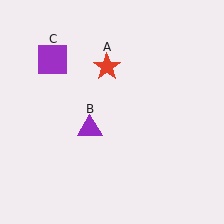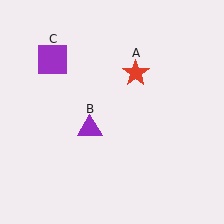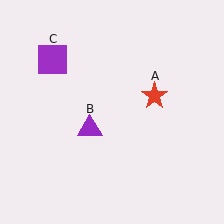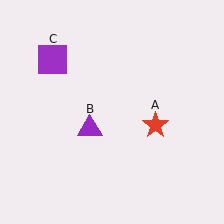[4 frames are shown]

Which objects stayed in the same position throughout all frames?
Purple triangle (object B) and purple square (object C) remained stationary.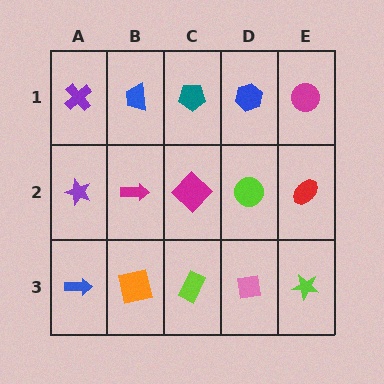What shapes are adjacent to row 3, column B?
A magenta arrow (row 2, column B), a blue arrow (row 3, column A), a lime rectangle (row 3, column C).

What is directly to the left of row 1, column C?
A blue trapezoid.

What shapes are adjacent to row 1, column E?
A red ellipse (row 2, column E), a blue hexagon (row 1, column D).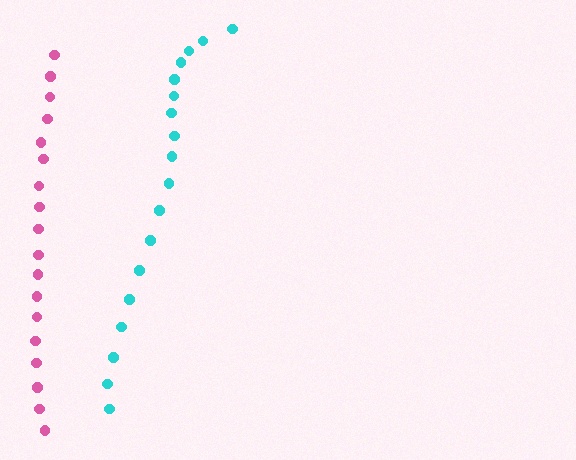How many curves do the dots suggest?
There are 2 distinct paths.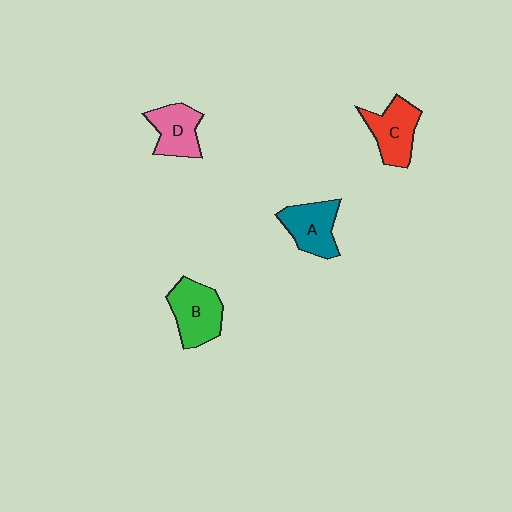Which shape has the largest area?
Shape B (green).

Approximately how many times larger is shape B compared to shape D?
Approximately 1.2 times.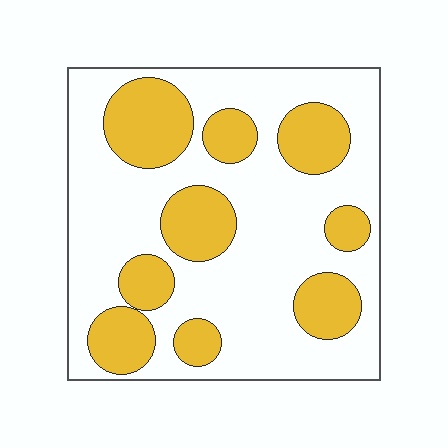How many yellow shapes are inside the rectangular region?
9.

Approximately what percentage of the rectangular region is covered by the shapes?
Approximately 30%.